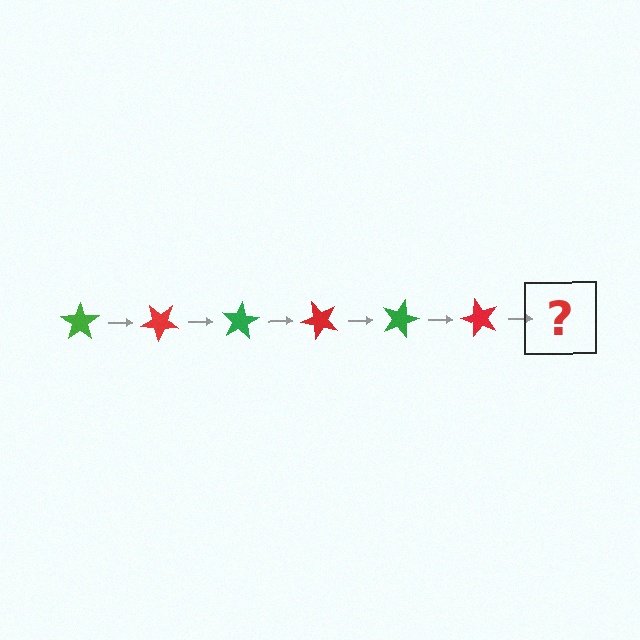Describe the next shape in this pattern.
It should be a green star, rotated 240 degrees from the start.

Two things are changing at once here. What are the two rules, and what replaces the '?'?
The two rules are that it rotates 40 degrees each step and the color cycles through green and red. The '?' should be a green star, rotated 240 degrees from the start.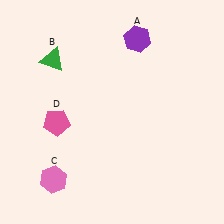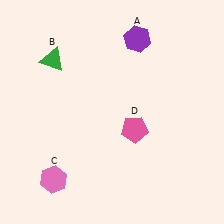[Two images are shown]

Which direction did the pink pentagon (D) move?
The pink pentagon (D) moved right.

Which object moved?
The pink pentagon (D) moved right.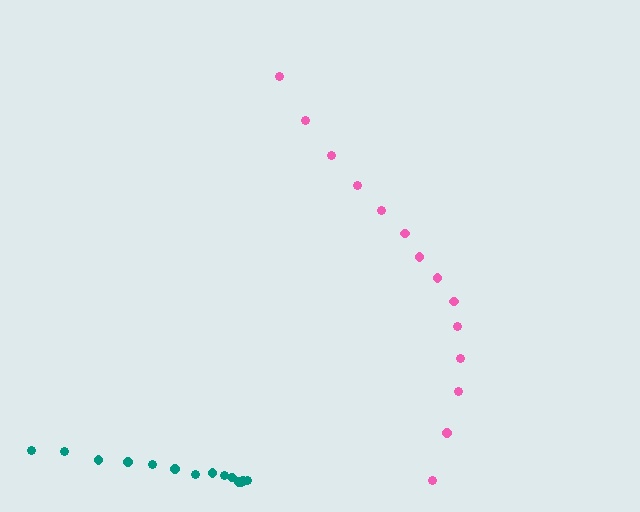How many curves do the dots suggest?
There are 2 distinct paths.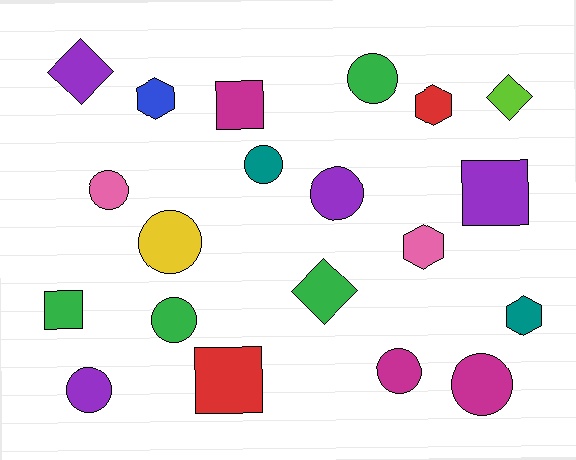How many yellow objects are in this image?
There is 1 yellow object.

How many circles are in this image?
There are 9 circles.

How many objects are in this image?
There are 20 objects.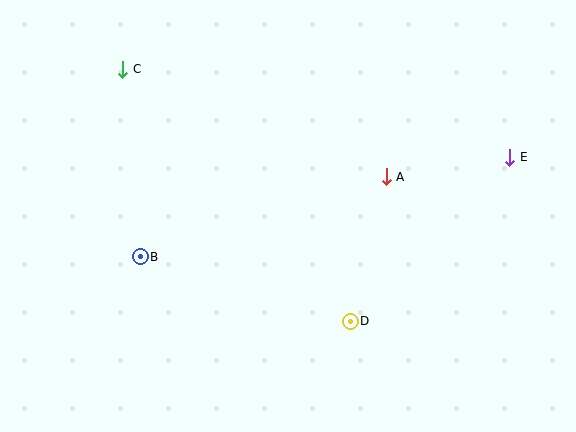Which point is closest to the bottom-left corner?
Point B is closest to the bottom-left corner.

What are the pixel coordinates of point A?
Point A is at (386, 177).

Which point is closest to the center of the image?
Point A at (386, 177) is closest to the center.